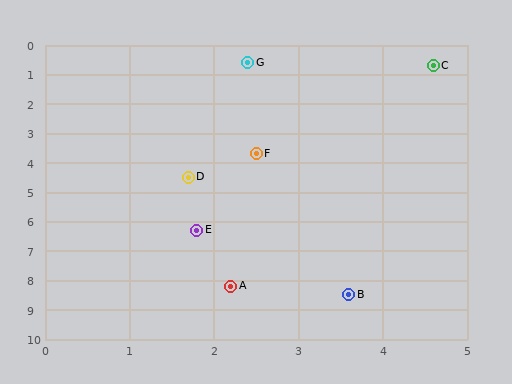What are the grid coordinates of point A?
Point A is at approximately (2.2, 8.2).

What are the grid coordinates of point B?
Point B is at approximately (3.6, 8.5).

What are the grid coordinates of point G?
Point G is at approximately (2.4, 0.6).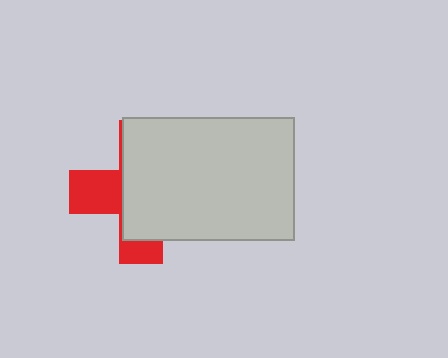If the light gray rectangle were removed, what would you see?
You would see the complete red cross.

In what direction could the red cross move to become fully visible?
The red cross could move left. That would shift it out from behind the light gray rectangle entirely.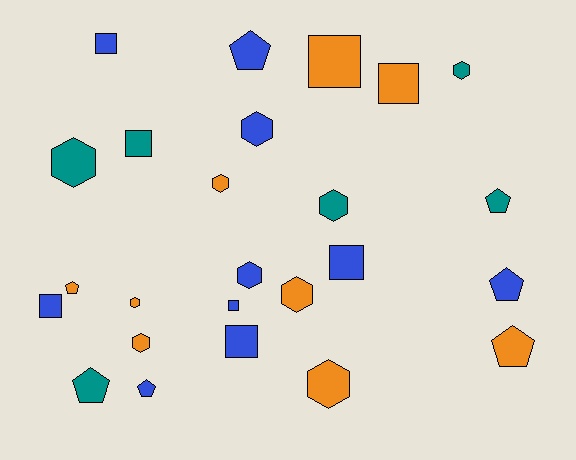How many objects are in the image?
There are 25 objects.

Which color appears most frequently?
Blue, with 10 objects.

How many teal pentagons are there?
There are 2 teal pentagons.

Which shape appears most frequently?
Hexagon, with 10 objects.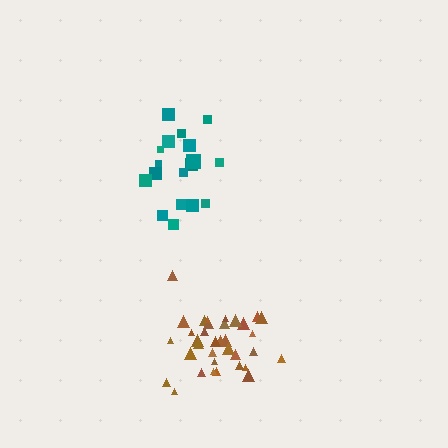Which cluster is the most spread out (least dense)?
Teal.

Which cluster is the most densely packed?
Brown.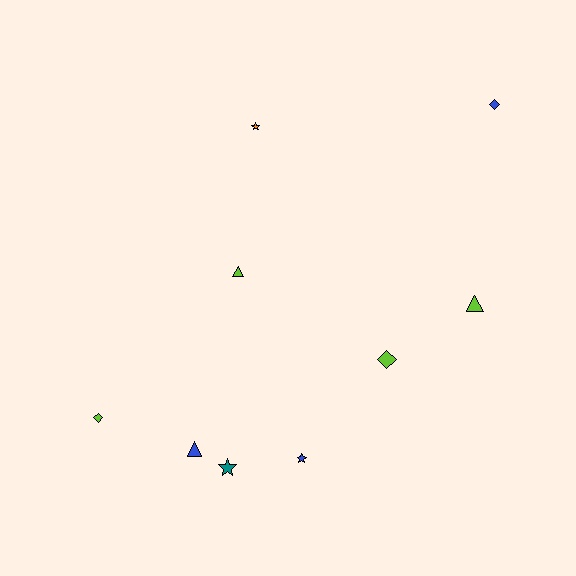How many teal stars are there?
There is 1 teal star.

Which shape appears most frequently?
Triangle, with 3 objects.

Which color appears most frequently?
Lime, with 4 objects.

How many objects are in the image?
There are 9 objects.